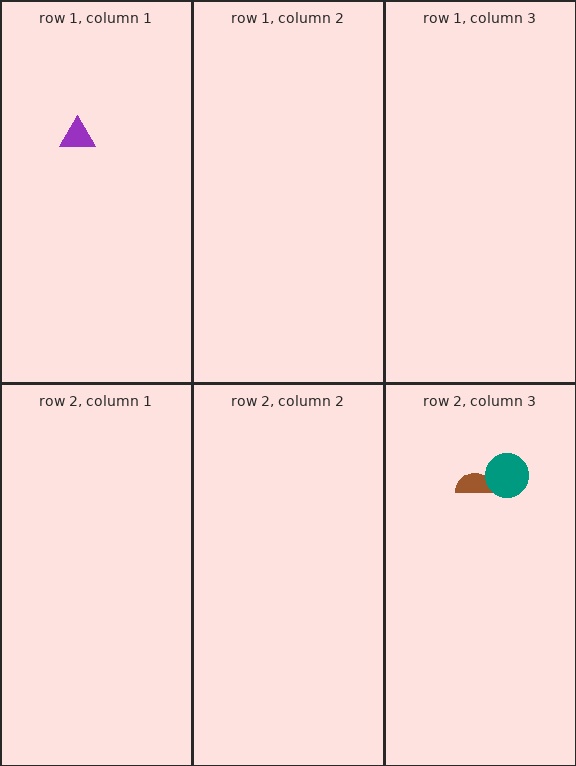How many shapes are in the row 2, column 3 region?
2.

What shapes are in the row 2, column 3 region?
The brown semicircle, the teal circle.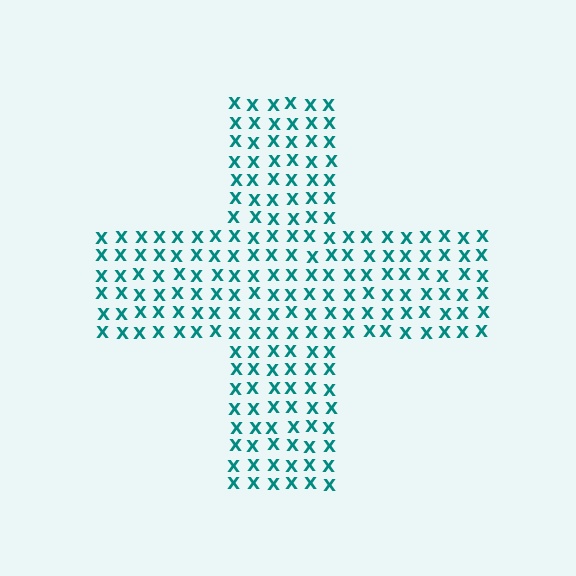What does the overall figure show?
The overall figure shows a cross.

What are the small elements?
The small elements are letter X's.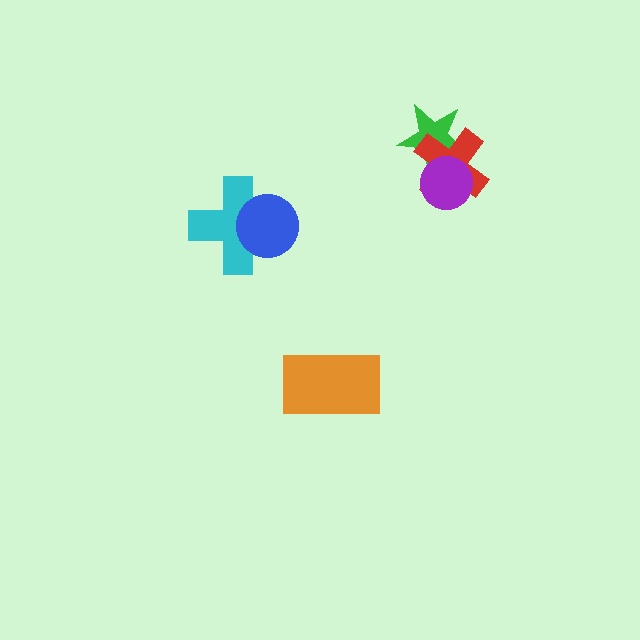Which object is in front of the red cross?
The purple circle is in front of the red cross.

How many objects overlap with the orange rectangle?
0 objects overlap with the orange rectangle.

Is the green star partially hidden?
Yes, it is partially covered by another shape.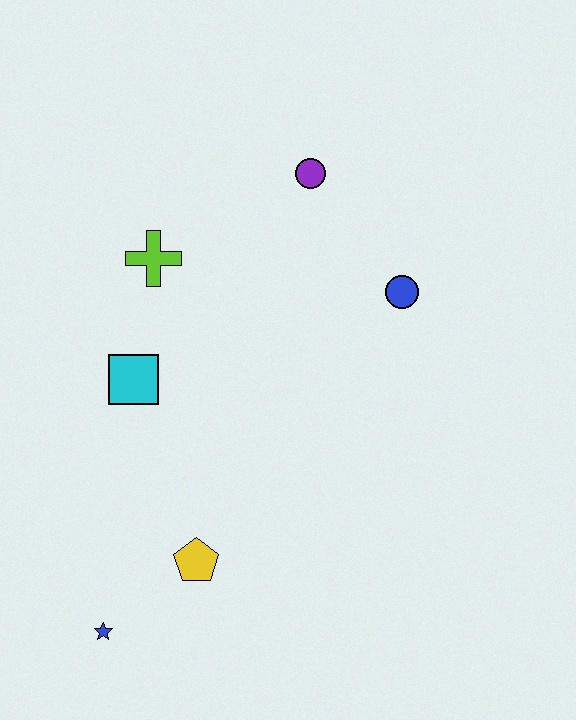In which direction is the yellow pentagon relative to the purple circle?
The yellow pentagon is below the purple circle.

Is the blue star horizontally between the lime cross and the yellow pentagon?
No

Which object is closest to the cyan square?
The lime cross is closest to the cyan square.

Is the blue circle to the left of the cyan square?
No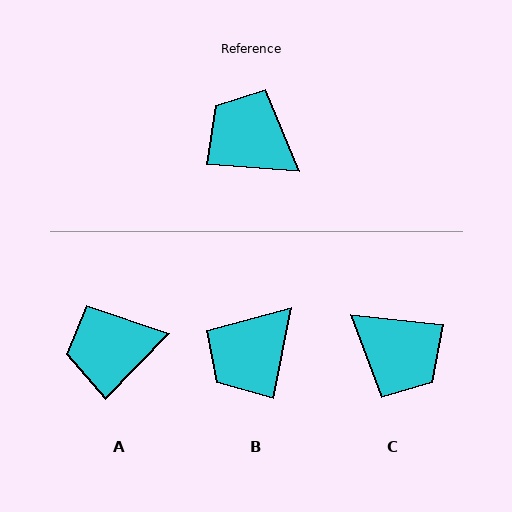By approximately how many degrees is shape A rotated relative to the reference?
Approximately 50 degrees counter-clockwise.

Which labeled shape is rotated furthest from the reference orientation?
C, about 178 degrees away.